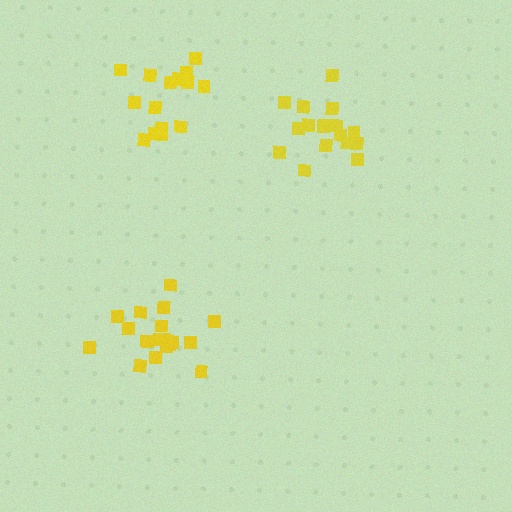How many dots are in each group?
Group 1: 17 dots, Group 2: 19 dots, Group 3: 15 dots (51 total).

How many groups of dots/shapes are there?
There are 3 groups.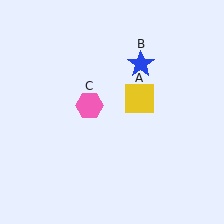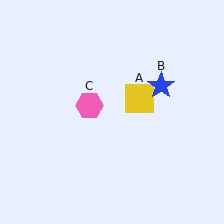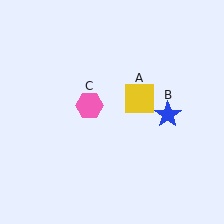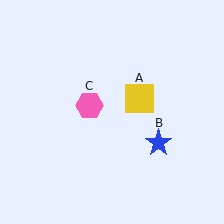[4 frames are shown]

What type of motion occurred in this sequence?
The blue star (object B) rotated clockwise around the center of the scene.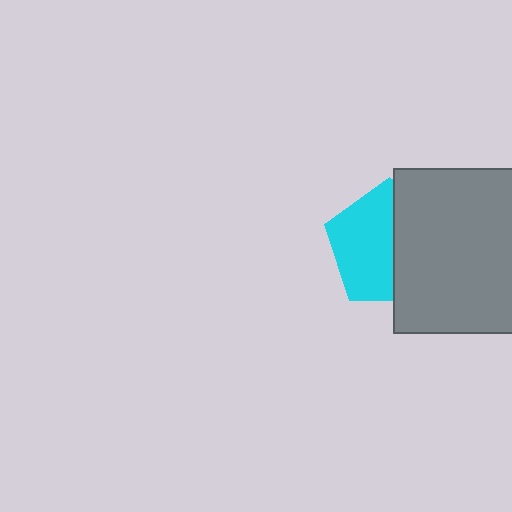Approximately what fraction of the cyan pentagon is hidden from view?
Roughly 45% of the cyan pentagon is hidden behind the gray square.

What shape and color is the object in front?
The object in front is a gray square.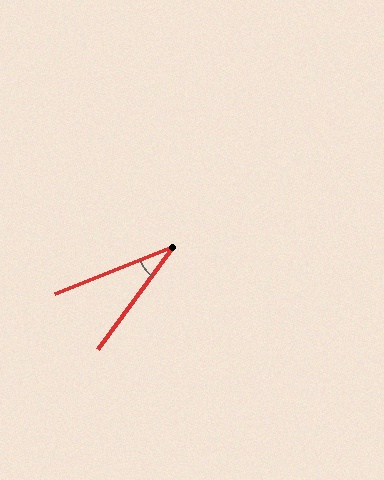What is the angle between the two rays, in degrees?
Approximately 32 degrees.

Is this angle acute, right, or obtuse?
It is acute.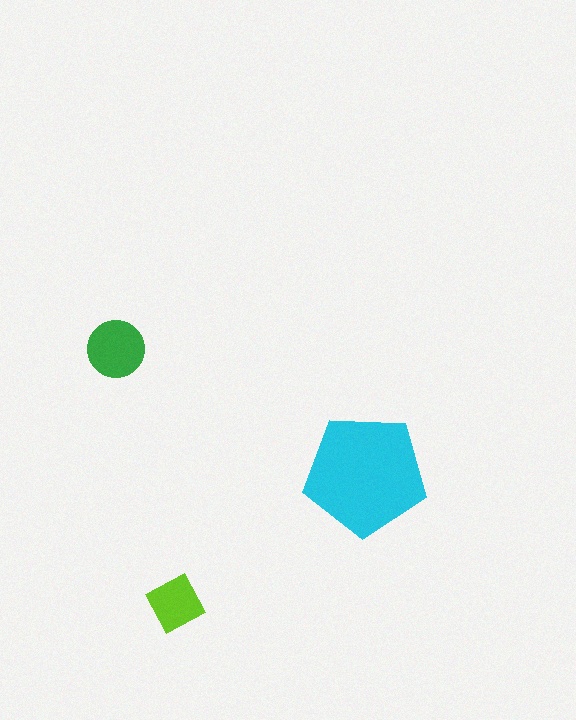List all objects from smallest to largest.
The lime diamond, the green circle, the cyan pentagon.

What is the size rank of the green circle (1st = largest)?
2nd.